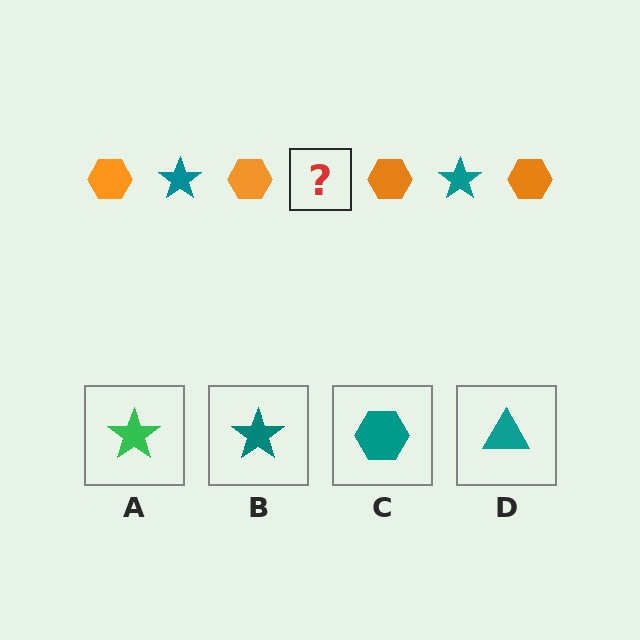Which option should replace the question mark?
Option B.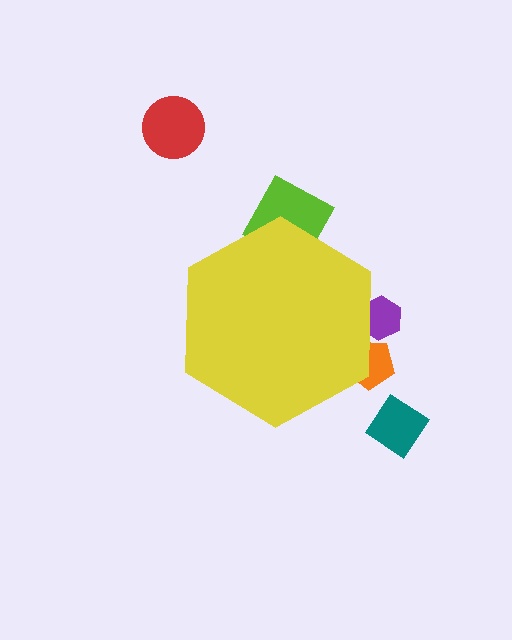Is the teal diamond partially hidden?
No, the teal diamond is fully visible.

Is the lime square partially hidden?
Yes, the lime square is partially hidden behind the yellow hexagon.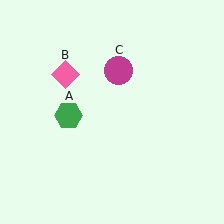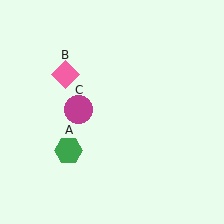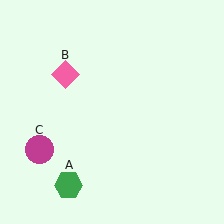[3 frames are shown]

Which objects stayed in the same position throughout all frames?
Pink diamond (object B) remained stationary.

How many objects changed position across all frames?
2 objects changed position: green hexagon (object A), magenta circle (object C).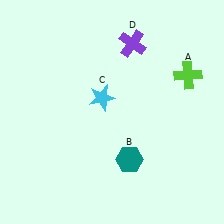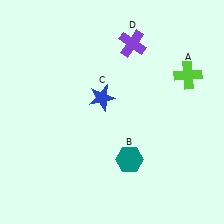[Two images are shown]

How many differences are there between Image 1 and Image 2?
There is 1 difference between the two images.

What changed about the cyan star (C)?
In Image 1, C is cyan. In Image 2, it changed to blue.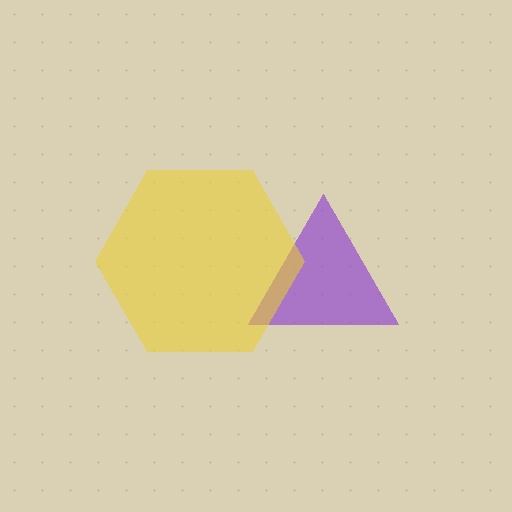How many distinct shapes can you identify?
There are 2 distinct shapes: a purple triangle, a yellow hexagon.